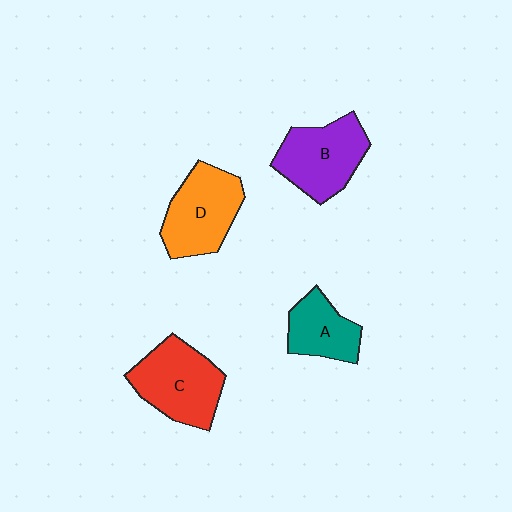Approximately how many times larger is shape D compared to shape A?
Approximately 1.5 times.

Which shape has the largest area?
Shape C (red).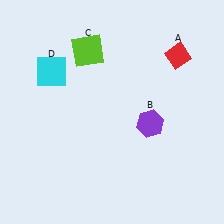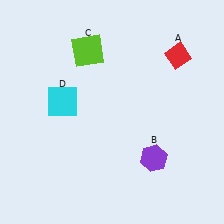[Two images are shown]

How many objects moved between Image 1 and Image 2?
2 objects moved between the two images.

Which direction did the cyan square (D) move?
The cyan square (D) moved down.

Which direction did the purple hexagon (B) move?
The purple hexagon (B) moved down.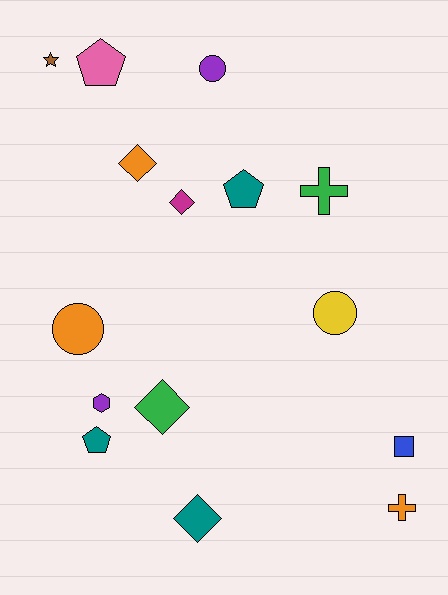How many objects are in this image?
There are 15 objects.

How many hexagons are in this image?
There is 1 hexagon.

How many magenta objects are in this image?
There is 1 magenta object.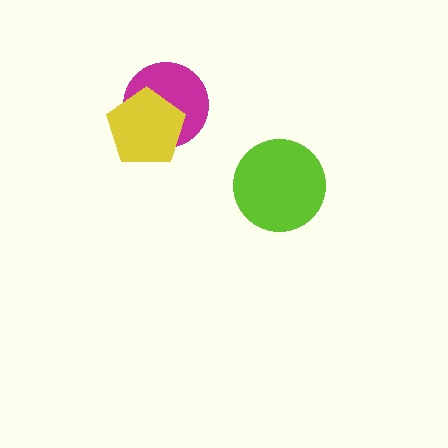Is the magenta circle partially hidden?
Yes, it is partially covered by another shape.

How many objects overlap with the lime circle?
0 objects overlap with the lime circle.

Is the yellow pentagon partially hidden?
No, no other shape covers it.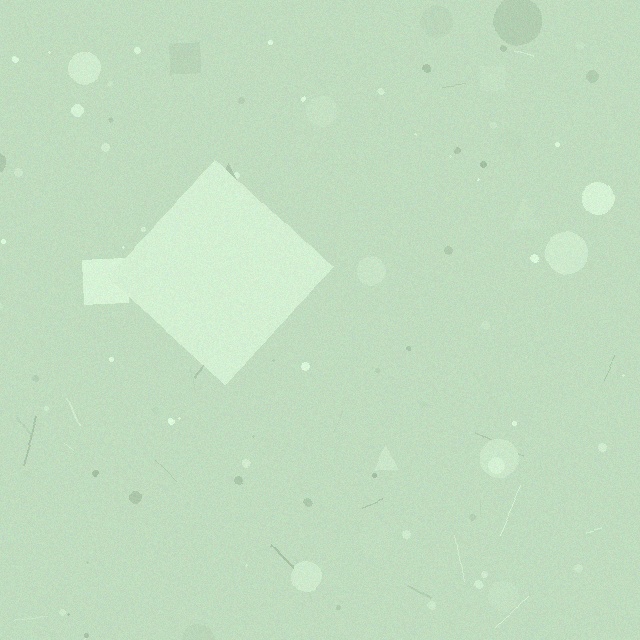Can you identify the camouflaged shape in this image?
The camouflaged shape is a diamond.